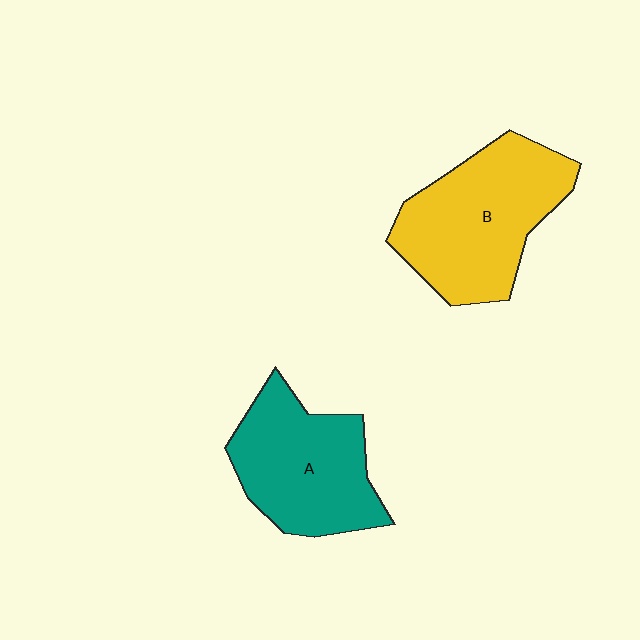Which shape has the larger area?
Shape B (yellow).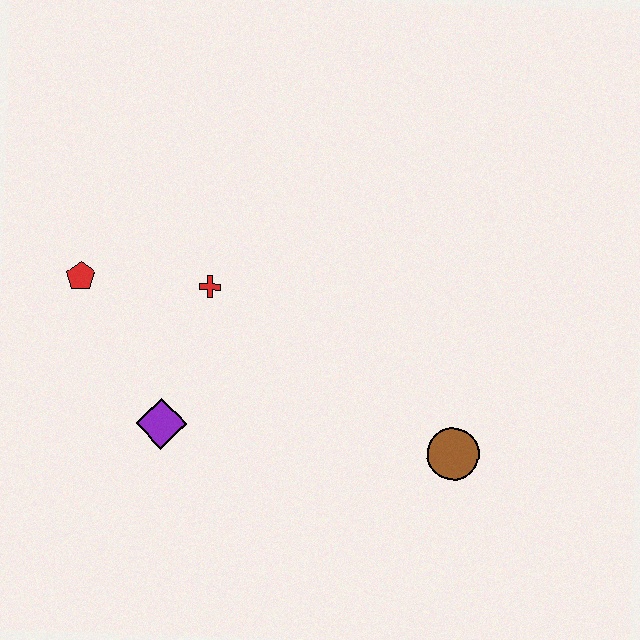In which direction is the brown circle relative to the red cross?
The brown circle is to the right of the red cross.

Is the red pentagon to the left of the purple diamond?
Yes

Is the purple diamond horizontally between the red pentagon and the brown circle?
Yes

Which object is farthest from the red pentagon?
The brown circle is farthest from the red pentagon.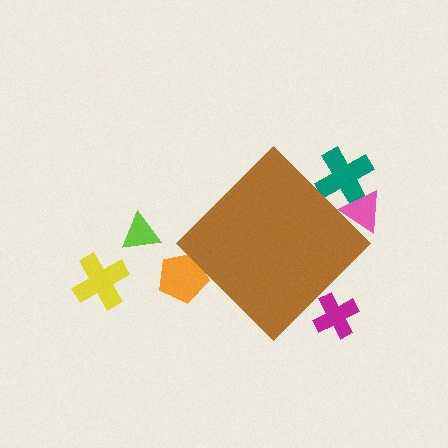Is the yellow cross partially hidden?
No, the yellow cross is fully visible.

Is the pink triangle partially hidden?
Yes, the pink triangle is partially hidden behind the brown diamond.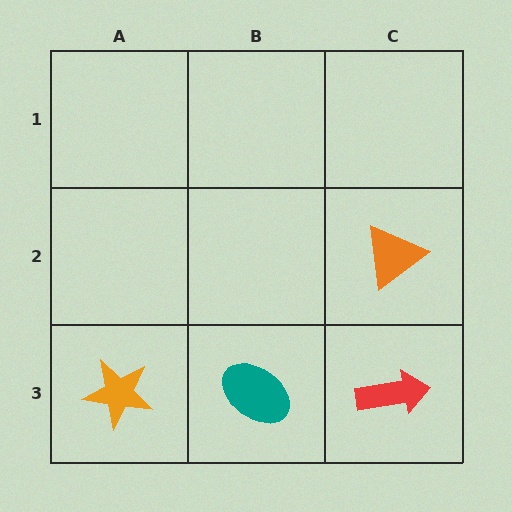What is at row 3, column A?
An orange star.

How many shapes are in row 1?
0 shapes.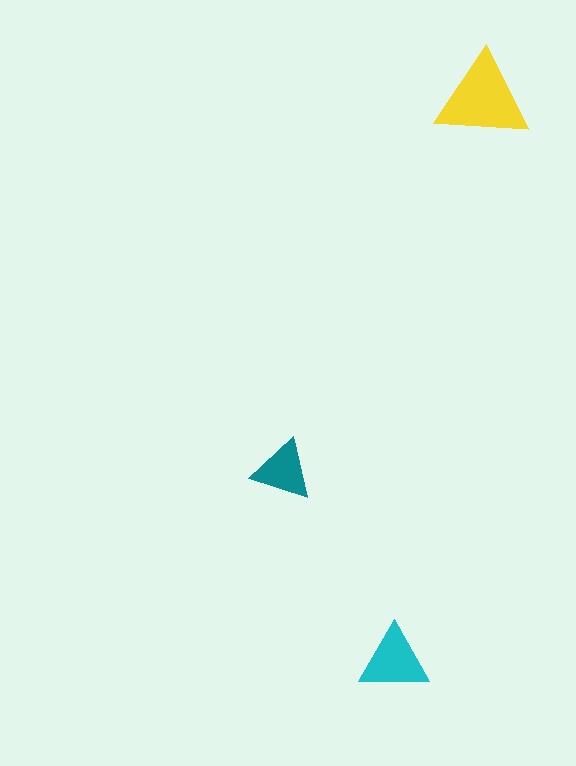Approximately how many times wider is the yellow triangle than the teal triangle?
About 1.5 times wider.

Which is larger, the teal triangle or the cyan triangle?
The cyan one.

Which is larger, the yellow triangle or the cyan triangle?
The yellow one.